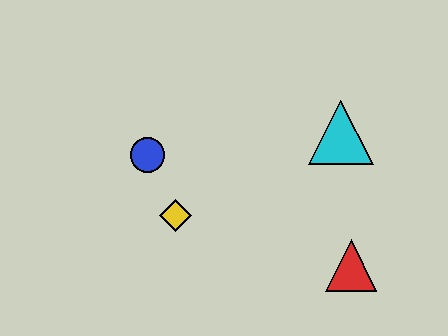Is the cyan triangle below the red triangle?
No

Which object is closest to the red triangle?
The cyan triangle is closest to the red triangle.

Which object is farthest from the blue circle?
The red triangle is farthest from the blue circle.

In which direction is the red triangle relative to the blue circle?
The red triangle is to the right of the blue circle.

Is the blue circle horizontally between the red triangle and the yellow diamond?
No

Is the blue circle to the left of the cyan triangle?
Yes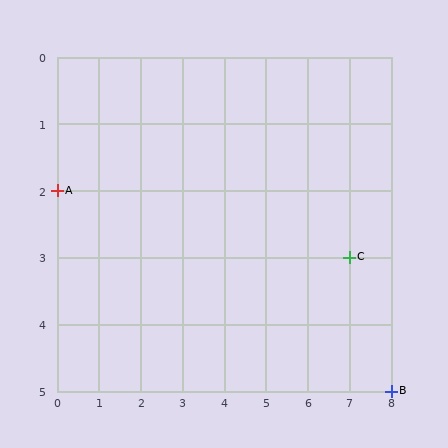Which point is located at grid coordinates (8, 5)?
Point B is at (8, 5).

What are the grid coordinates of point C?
Point C is at grid coordinates (7, 3).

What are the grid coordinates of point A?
Point A is at grid coordinates (0, 2).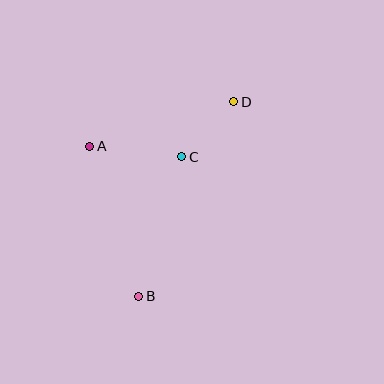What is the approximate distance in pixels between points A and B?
The distance between A and B is approximately 158 pixels.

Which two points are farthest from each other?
Points B and D are farthest from each other.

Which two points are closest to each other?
Points C and D are closest to each other.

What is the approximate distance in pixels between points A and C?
The distance between A and C is approximately 93 pixels.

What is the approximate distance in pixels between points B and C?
The distance between B and C is approximately 146 pixels.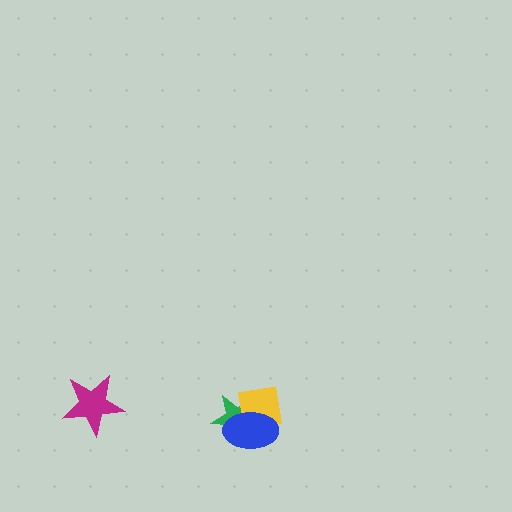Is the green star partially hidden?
Yes, it is partially covered by another shape.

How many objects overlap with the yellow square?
2 objects overlap with the yellow square.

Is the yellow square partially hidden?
Yes, it is partially covered by another shape.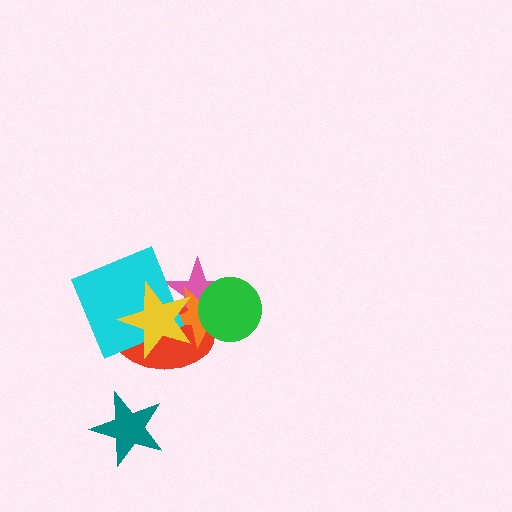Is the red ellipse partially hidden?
Yes, it is partially covered by another shape.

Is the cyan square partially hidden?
Yes, it is partially covered by another shape.